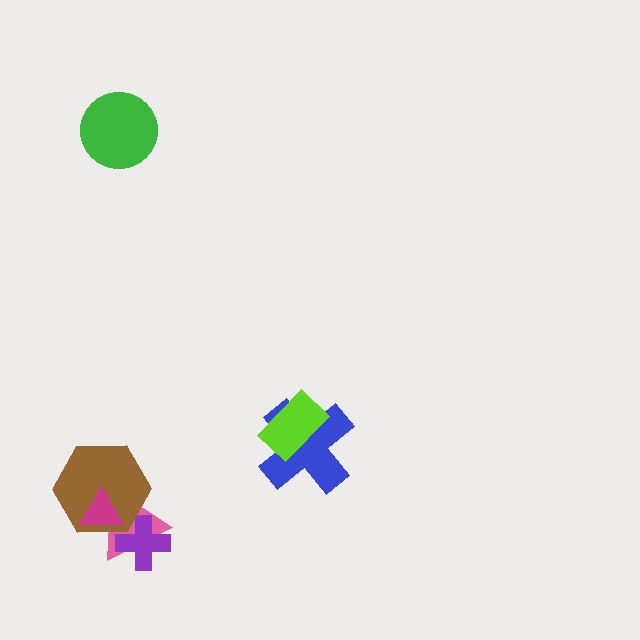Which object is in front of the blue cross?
The lime rectangle is in front of the blue cross.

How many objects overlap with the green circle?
0 objects overlap with the green circle.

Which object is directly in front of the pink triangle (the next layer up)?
The purple cross is directly in front of the pink triangle.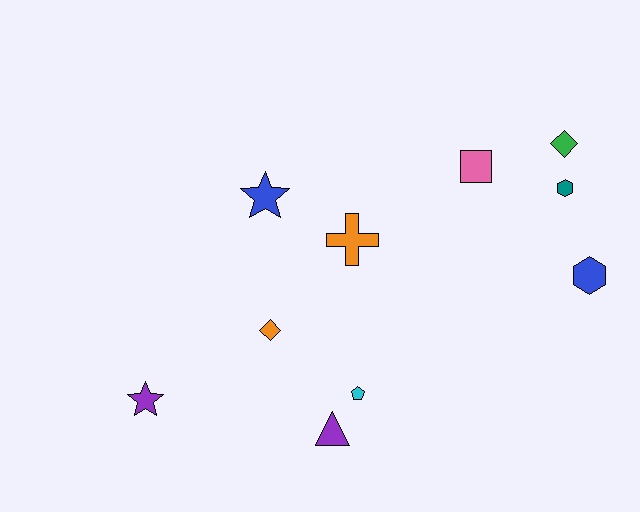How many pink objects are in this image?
There is 1 pink object.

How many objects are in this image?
There are 10 objects.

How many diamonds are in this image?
There are 2 diamonds.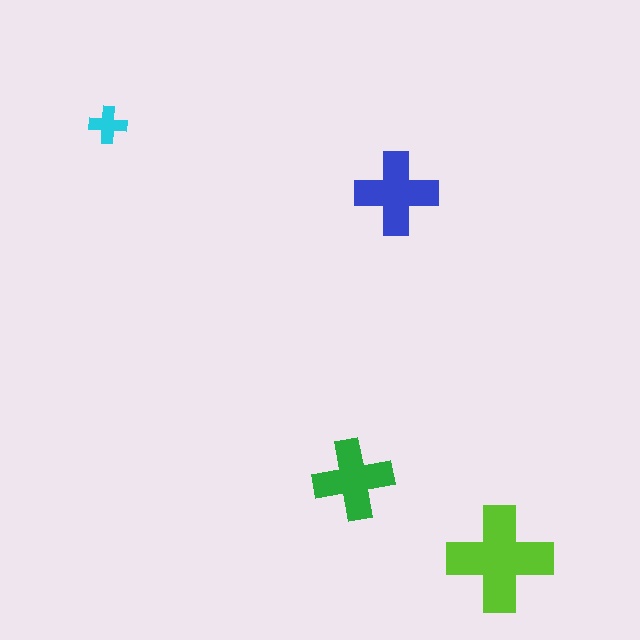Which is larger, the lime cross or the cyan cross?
The lime one.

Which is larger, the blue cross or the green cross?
The blue one.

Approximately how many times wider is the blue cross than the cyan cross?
About 2 times wider.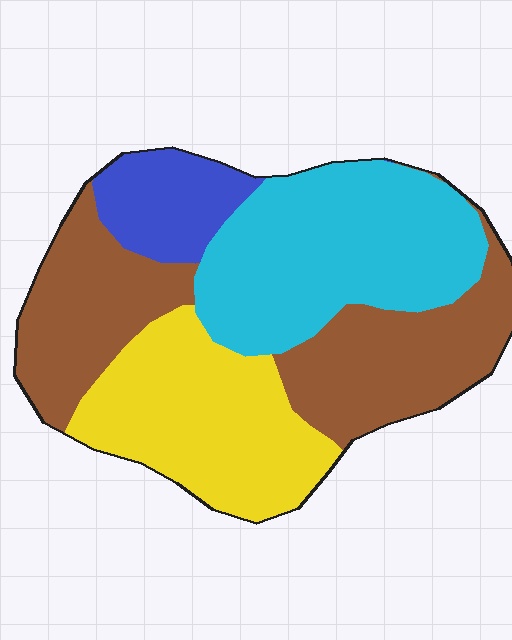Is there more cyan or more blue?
Cyan.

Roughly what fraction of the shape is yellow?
Yellow covers roughly 25% of the shape.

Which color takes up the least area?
Blue, at roughly 10%.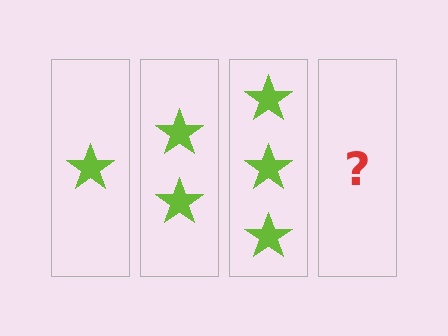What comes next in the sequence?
The next element should be 4 stars.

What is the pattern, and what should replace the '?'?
The pattern is that each step adds one more star. The '?' should be 4 stars.